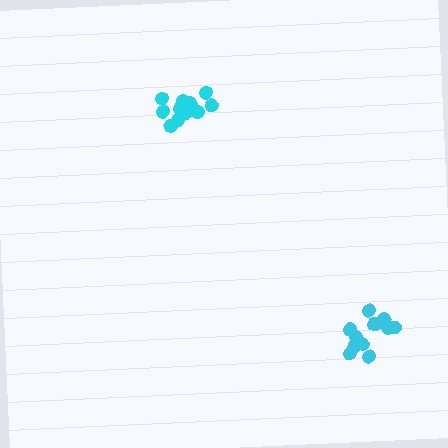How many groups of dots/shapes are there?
There are 2 groups.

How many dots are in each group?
Group 1: 14 dots, Group 2: 12 dots (26 total).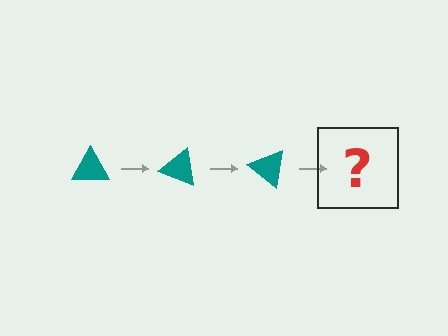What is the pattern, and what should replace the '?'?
The pattern is that the triangle rotates 20 degrees each step. The '?' should be a teal triangle rotated 60 degrees.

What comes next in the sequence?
The next element should be a teal triangle rotated 60 degrees.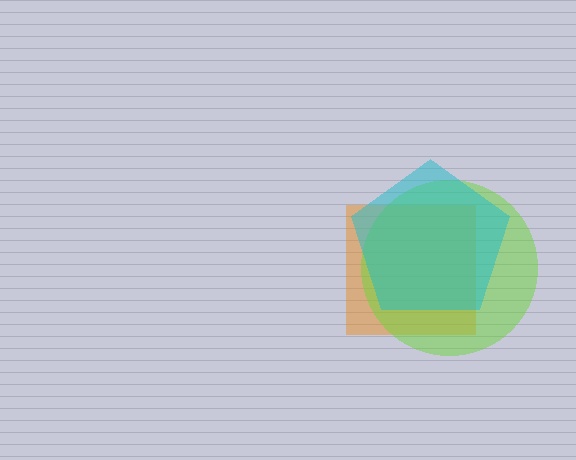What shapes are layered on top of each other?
The layered shapes are: an orange square, a lime circle, a cyan pentagon.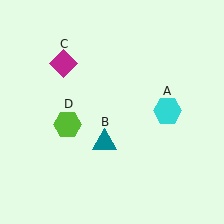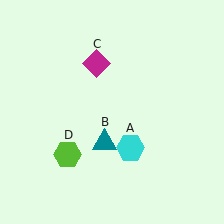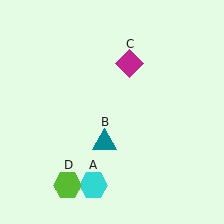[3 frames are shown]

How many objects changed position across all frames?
3 objects changed position: cyan hexagon (object A), magenta diamond (object C), lime hexagon (object D).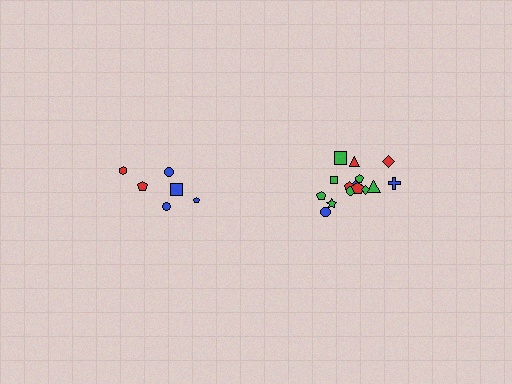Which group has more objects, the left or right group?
The right group.